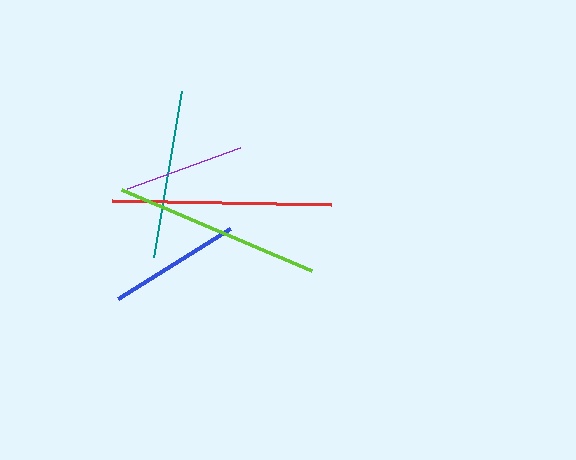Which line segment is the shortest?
The purple line is the shortest at approximately 120 pixels.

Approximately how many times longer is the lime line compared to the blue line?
The lime line is approximately 1.6 times the length of the blue line.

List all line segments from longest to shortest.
From longest to shortest: red, lime, teal, blue, purple.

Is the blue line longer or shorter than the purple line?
The blue line is longer than the purple line.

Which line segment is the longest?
The red line is the longest at approximately 219 pixels.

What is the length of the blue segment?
The blue segment is approximately 132 pixels long.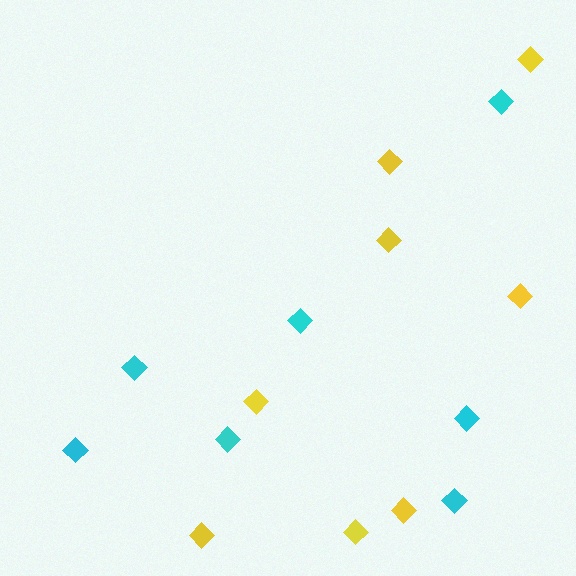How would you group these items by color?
There are 2 groups: one group of yellow diamonds (8) and one group of cyan diamonds (7).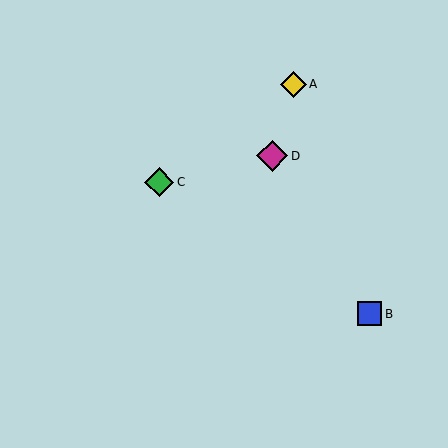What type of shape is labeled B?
Shape B is a blue square.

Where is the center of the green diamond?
The center of the green diamond is at (159, 182).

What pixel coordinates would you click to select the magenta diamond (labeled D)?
Click at (272, 156) to select the magenta diamond D.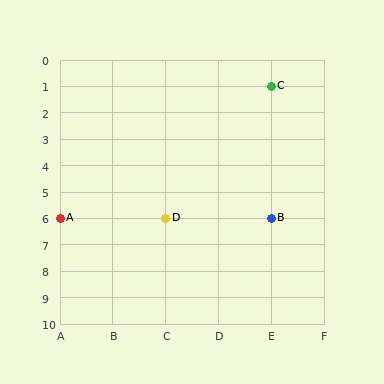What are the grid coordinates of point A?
Point A is at grid coordinates (A, 6).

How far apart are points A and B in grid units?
Points A and B are 4 columns apart.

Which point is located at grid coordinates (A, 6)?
Point A is at (A, 6).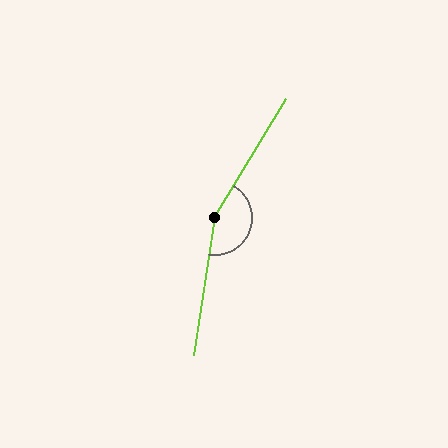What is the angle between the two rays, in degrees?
Approximately 158 degrees.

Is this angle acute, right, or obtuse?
It is obtuse.